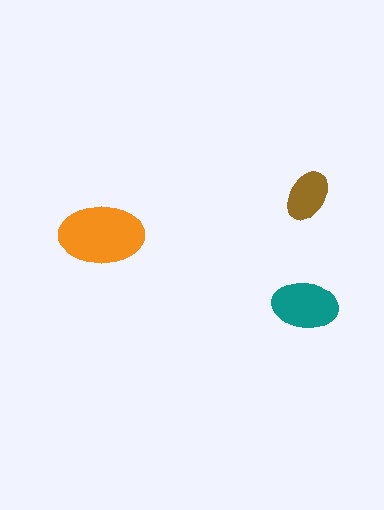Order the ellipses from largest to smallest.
the orange one, the teal one, the brown one.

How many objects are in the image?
There are 3 objects in the image.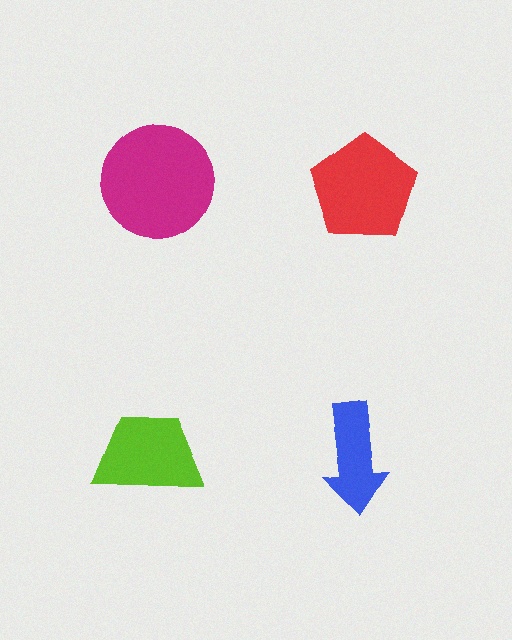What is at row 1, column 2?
A red pentagon.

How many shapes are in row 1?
2 shapes.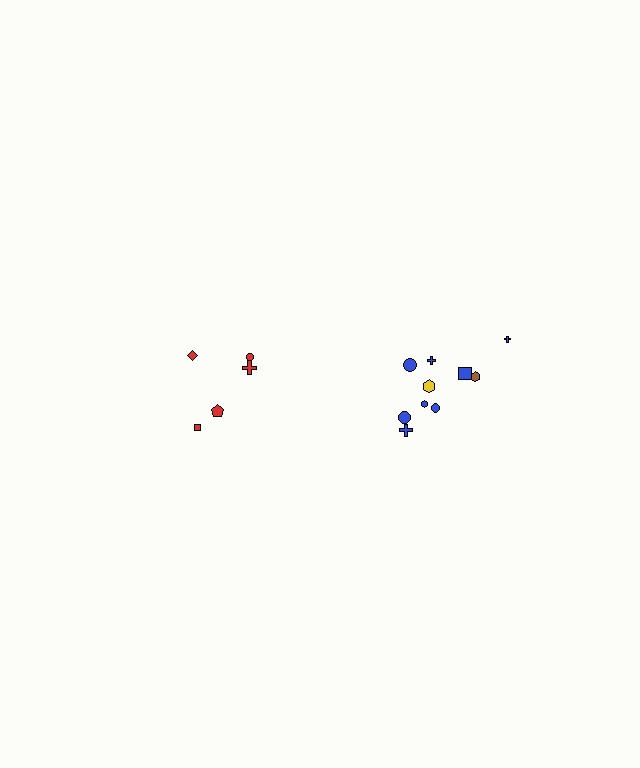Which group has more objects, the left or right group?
The right group.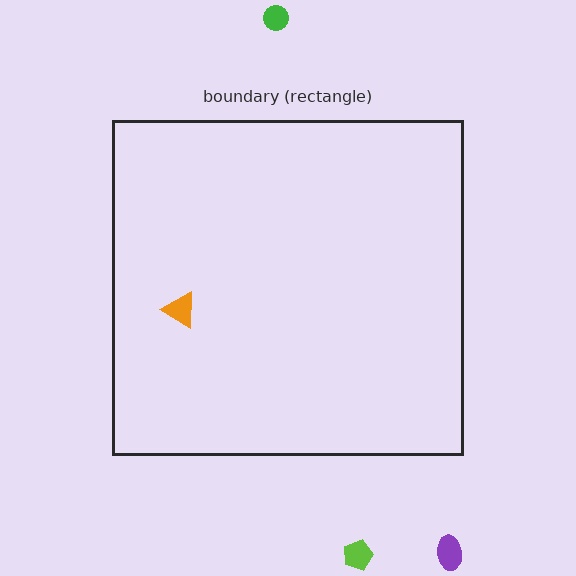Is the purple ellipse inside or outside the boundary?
Outside.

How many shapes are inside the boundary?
1 inside, 3 outside.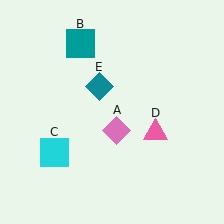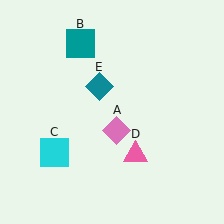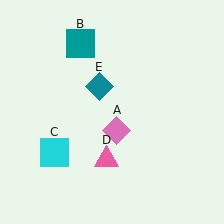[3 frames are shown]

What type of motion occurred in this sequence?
The pink triangle (object D) rotated clockwise around the center of the scene.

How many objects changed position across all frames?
1 object changed position: pink triangle (object D).